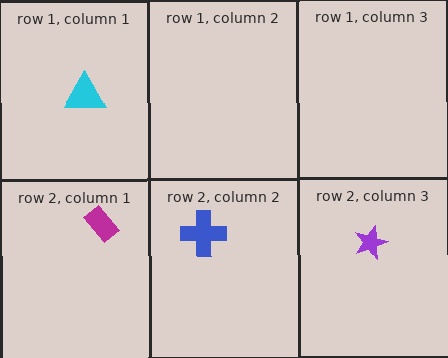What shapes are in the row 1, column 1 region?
The cyan triangle.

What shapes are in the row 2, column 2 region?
The blue cross.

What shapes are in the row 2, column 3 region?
The purple star.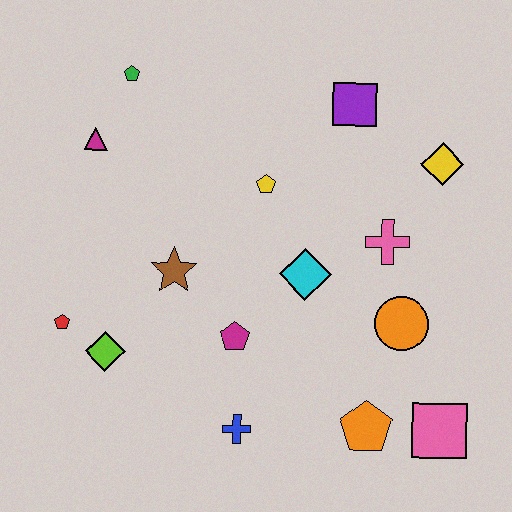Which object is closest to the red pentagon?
The lime diamond is closest to the red pentagon.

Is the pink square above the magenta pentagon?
No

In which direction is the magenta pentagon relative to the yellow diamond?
The magenta pentagon is to the left of the yellow diamond.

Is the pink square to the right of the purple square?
Yes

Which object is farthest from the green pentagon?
The pink square is farthest from the green pentagon.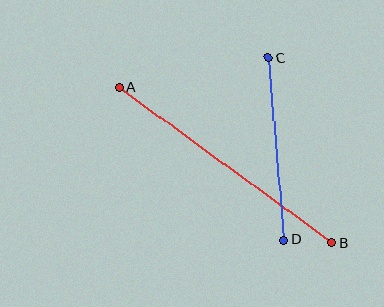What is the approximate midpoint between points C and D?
The midpoint is at approximately (276, 149) pixels.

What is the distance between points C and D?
The distance is approximately 183 pixels.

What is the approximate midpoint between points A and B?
The midpoint is at approximately (226, 165) pixels.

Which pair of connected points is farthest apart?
Points A and B are farthest apart.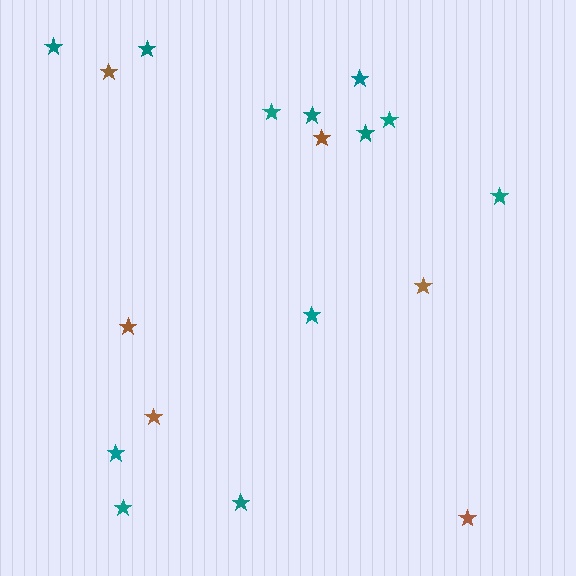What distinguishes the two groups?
There are 2 groups: one group of teal stars (12) and one group of brown stars (6).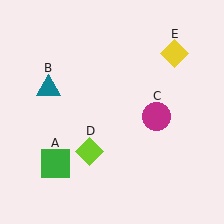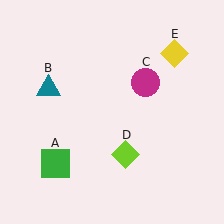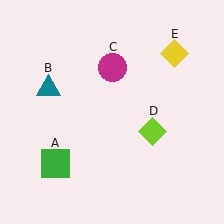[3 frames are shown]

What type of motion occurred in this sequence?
The magenta circle (object C), lime diamond (object D) rotated counterclockwise around the center of the scene.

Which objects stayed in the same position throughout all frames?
Green square (object A) and teal triangle (object B) and yellow diamond (object E) remained stationary.